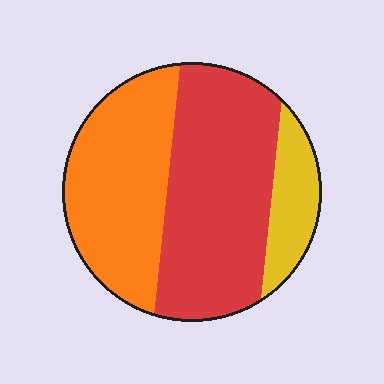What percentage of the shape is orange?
Orange covers around 40% of the shape.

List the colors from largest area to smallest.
From largest to smallest: red, orange, yellow.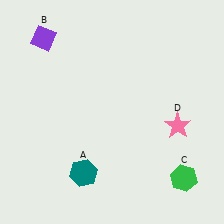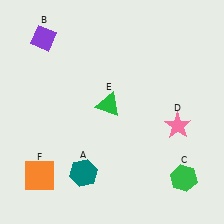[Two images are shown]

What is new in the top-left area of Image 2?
A green triangle (E) was added in the top-left area of Image 2.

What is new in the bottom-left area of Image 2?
An orange square (F) was added in the bottom-left area of Image 2.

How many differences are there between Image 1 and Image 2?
There are 2 differences between the two images.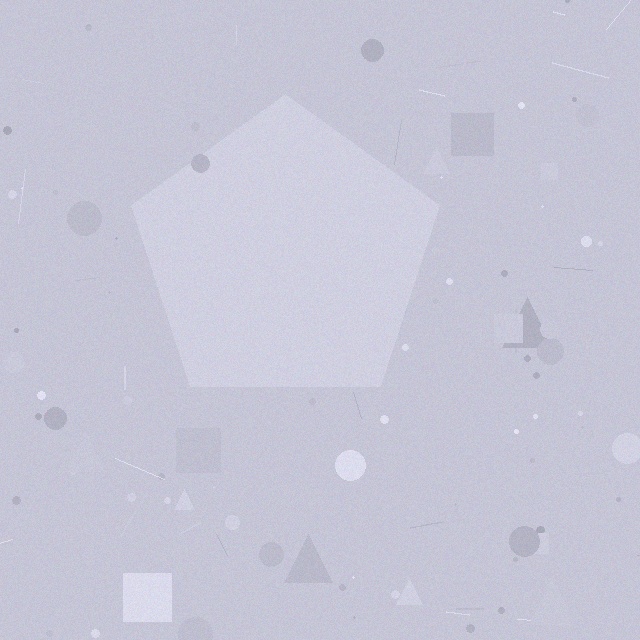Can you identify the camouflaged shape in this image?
The camouflaged shape is a pentagon.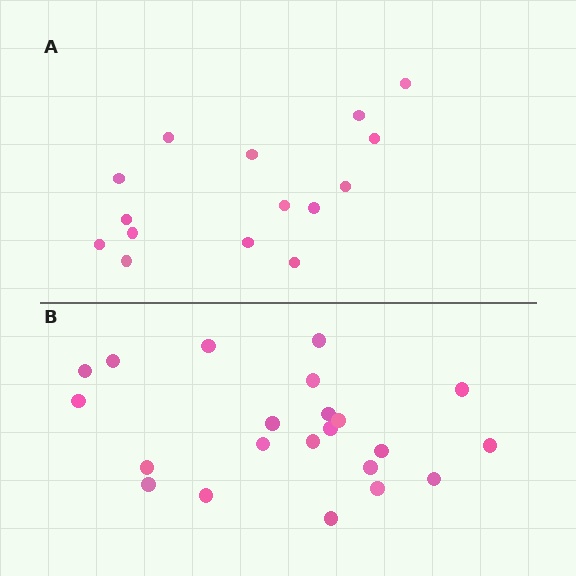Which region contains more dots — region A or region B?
Region B (the bottom region) has more dots.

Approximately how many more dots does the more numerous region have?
Region B has roughly 8 or so more dots than region A.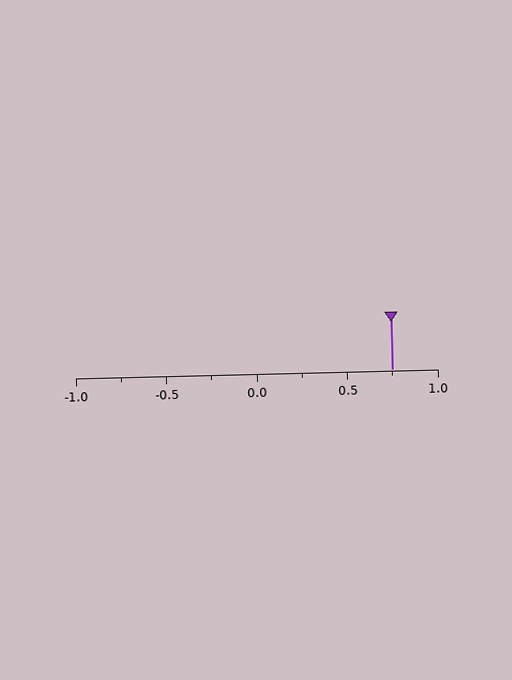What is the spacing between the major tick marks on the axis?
The major ticks are spaced 0.5 apart.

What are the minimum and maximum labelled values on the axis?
The axis runs from -1.0 to 1.0.